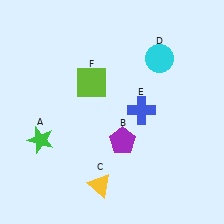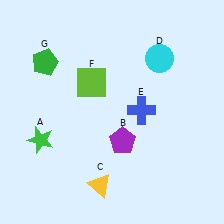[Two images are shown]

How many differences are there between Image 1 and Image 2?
There is 1 difference between the two images.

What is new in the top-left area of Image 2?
A green pentagon (G) was added in the top-left area of Image 2.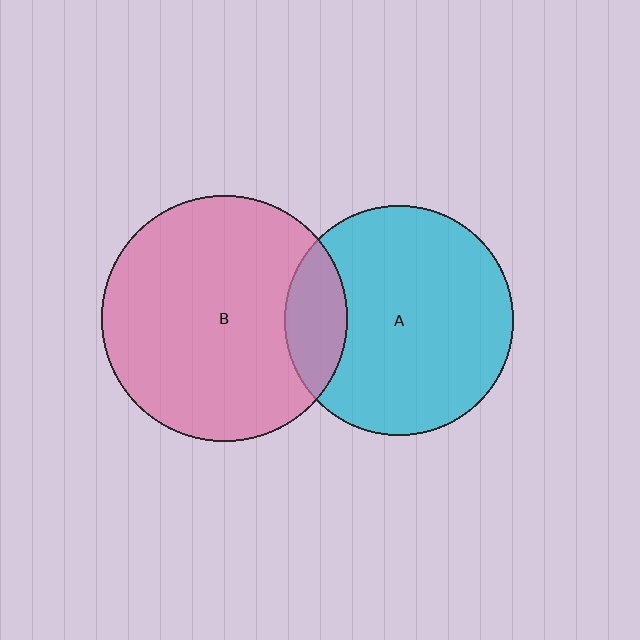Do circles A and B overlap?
Yes.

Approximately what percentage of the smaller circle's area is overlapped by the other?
Approximately 15%.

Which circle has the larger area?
Circle B (pink).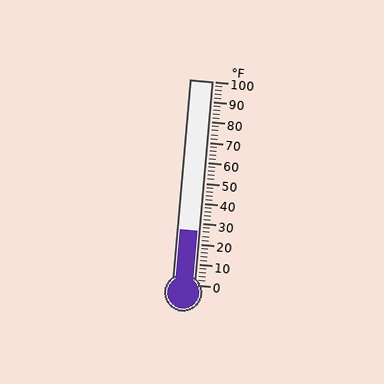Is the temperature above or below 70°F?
The temperature is below 70°F.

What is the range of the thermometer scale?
The thermometer scale ranges from 0°F to 100°F.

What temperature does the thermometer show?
The thermometer shows approximately 26°F.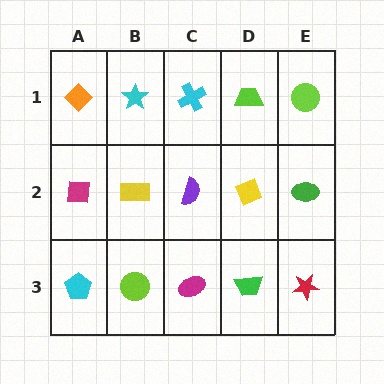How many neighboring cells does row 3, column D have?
3.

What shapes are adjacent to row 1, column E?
A green ellipse (row 2, column E), a lime trapezoid (row 1, column D).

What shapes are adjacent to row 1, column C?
A purple semicircle (row 2, column C), a cyan star (row 1, column B), a lime trapezoid (row 1, column D).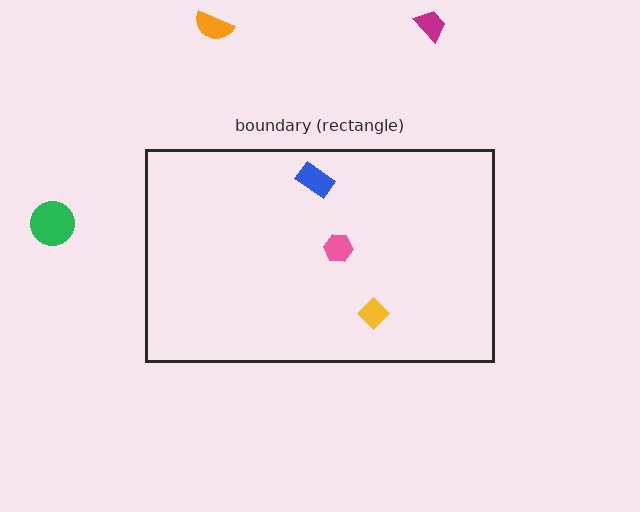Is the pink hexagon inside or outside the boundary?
Inside.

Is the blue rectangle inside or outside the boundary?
Inside.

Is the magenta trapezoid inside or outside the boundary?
Outside.